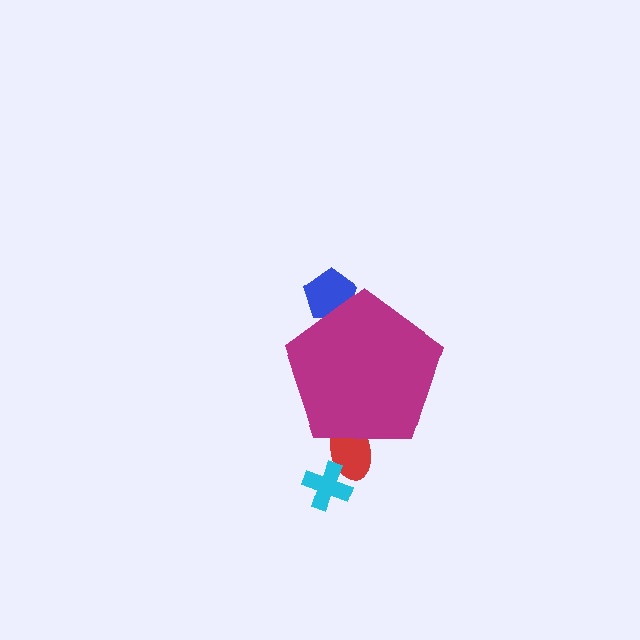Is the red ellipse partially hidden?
Yes, the red ellipse is partially hidden behind the magenta pentagon.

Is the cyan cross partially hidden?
No, the cyan cross is fully visible.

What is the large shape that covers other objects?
A magenta pentagon.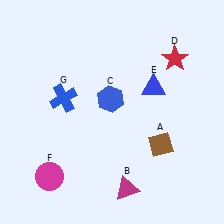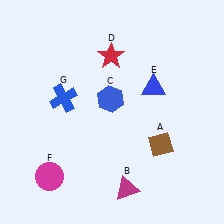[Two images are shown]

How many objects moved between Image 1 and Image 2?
1 object moved between the two images.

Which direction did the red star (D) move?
The red star (D) moved left.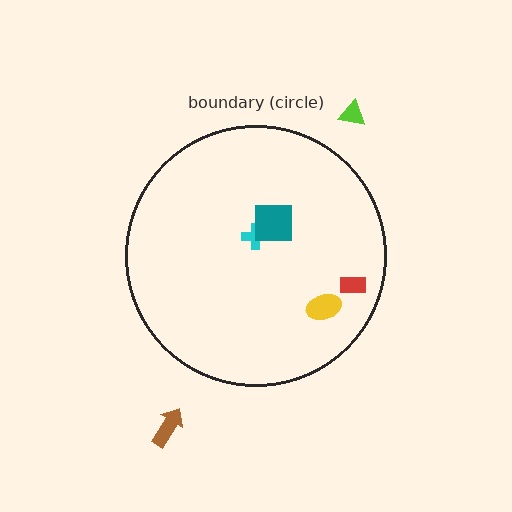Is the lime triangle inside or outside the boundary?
Outside.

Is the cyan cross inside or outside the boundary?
Inside.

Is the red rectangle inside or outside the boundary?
Inside.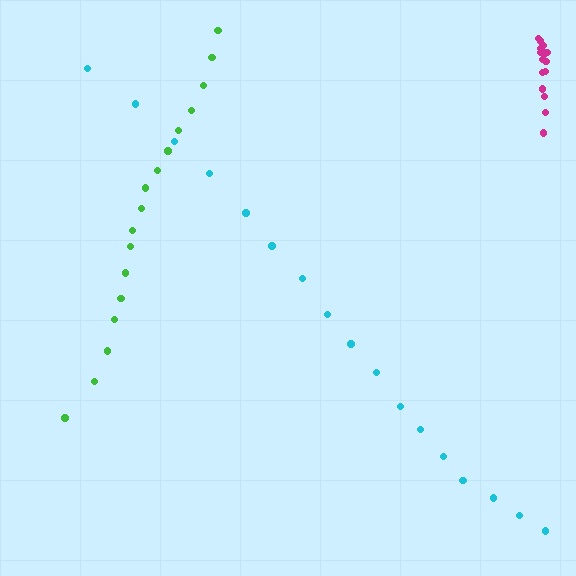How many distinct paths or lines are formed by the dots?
There are 3 distinct paths.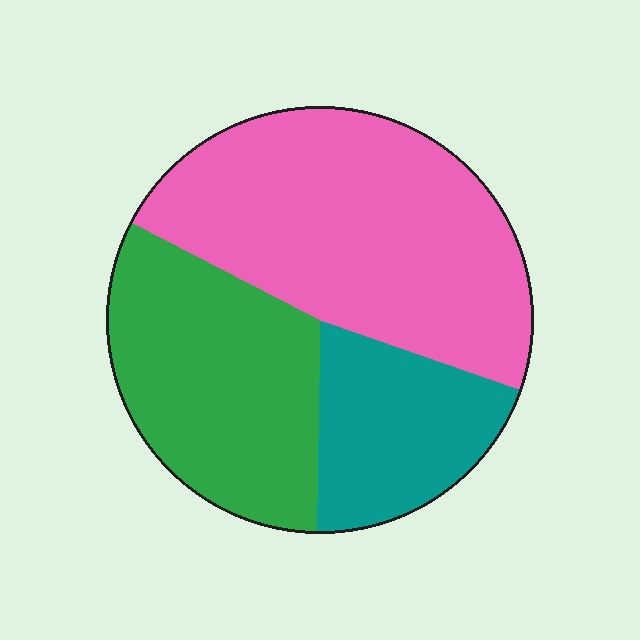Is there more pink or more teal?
Pink.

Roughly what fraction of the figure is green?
Green takes up about one third (1/3) of the figure.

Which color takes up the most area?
Pink, at roughly 50%.